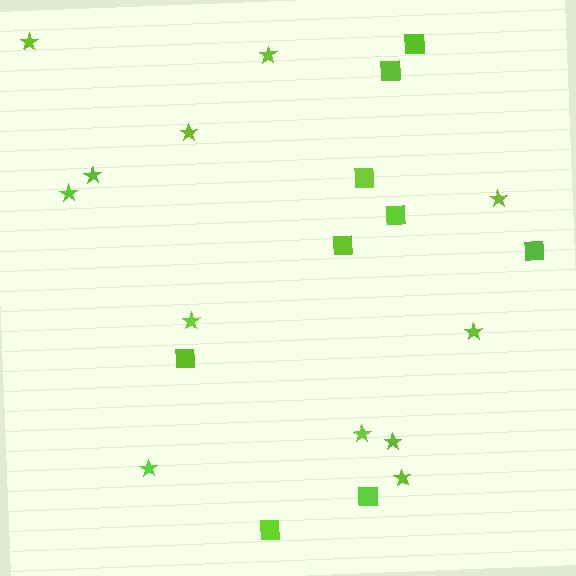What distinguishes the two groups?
There are 2 groups: one group of squares (9) and one group of stars (12).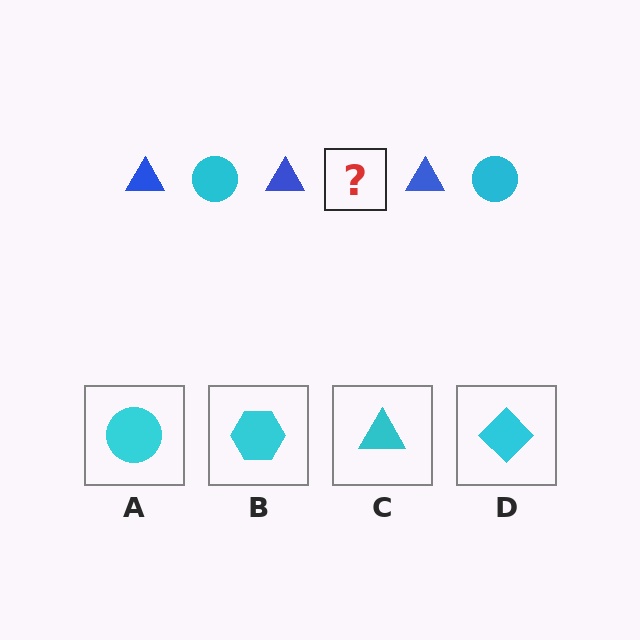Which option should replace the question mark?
Option A.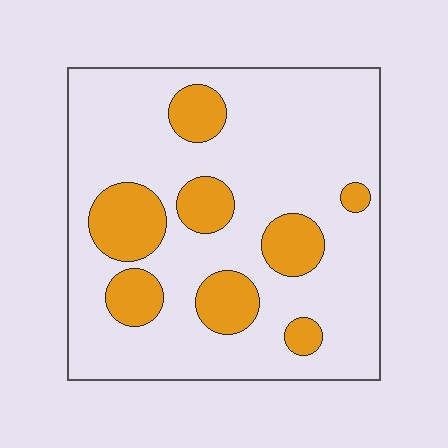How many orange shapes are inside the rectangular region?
8.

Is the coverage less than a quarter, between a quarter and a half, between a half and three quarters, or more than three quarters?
Less than a quarter.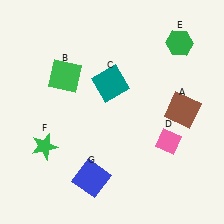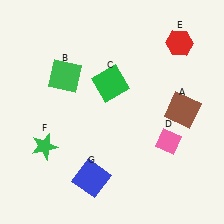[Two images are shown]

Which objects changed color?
C changed from teal to green. E changed from green to red.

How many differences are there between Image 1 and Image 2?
There are 2 differences between the two images.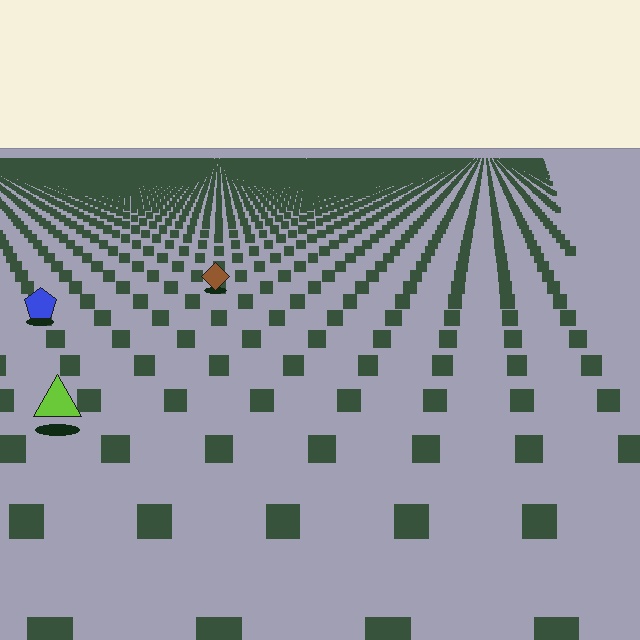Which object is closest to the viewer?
The lime triangle is closest. The texture marks near it are larger and more spread out.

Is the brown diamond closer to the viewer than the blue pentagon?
No. The blue pentagon is closer — you can tell from the texture gradient: the ground texture is coarser near it.